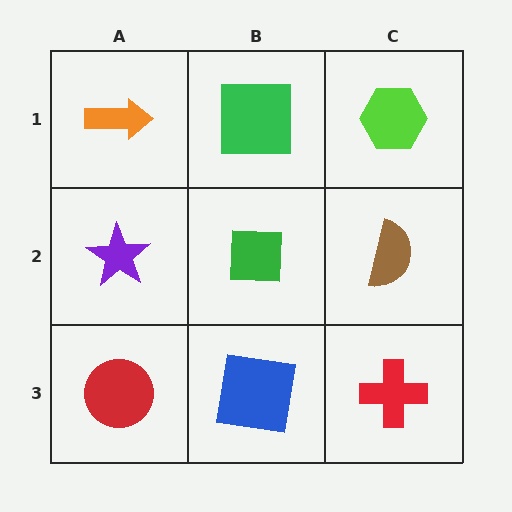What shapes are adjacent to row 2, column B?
A green square (row 1, column B), a blue square (row 3, column B), a purple star (row 2, column A), a brown semicircle (row 2, column C).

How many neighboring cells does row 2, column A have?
3.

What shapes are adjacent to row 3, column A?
A purple star (row 2, column A), a blue square (row 3, column B).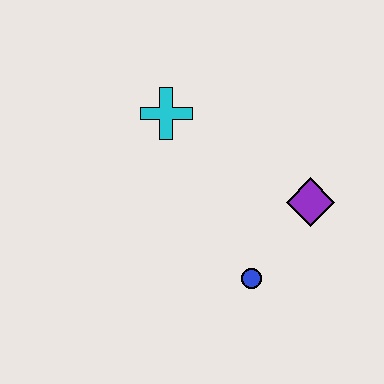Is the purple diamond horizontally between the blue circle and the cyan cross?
No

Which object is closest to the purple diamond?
The blue circle is closest to the purple diamond.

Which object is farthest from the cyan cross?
The blue circle is farthest from the cyan cross.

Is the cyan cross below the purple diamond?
No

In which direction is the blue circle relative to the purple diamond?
The blue circle is below the purple diamond.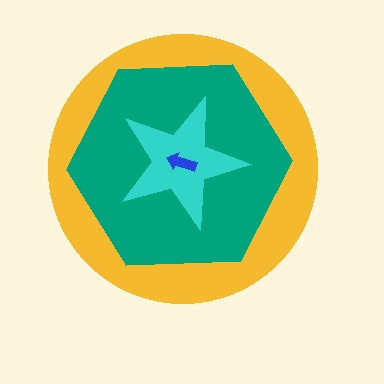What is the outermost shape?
The yellow circle.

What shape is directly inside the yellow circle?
The teal hexagon.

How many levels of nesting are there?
4.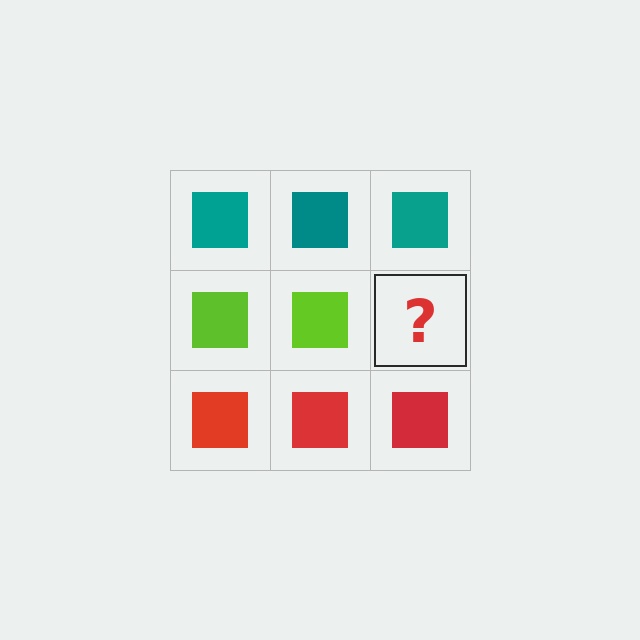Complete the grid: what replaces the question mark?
The question mark should be replaced with a lime square.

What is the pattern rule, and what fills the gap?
The rule is that each row has a consistent color. The gap should be filled with a lime square.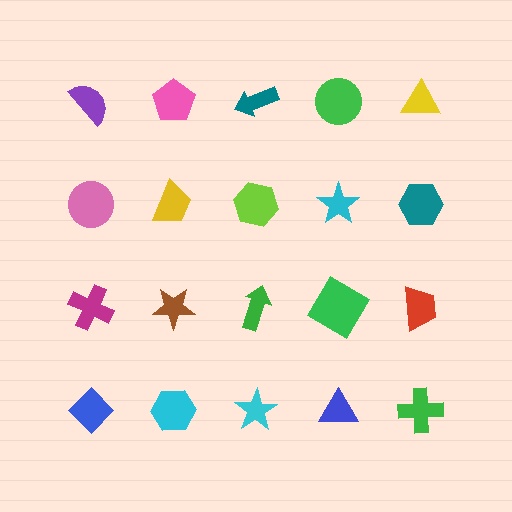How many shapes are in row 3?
5 shapes.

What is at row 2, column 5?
A teal hexagon.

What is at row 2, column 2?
A yellow trapezoid.